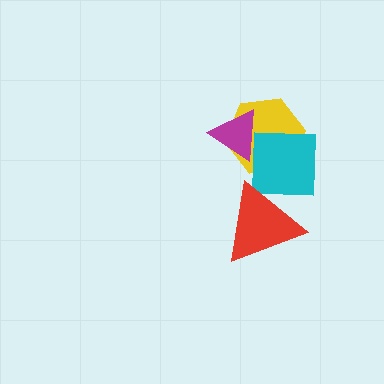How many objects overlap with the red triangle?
1 object overlaps with the red triangle.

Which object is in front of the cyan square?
The red triangle is in front of the cyan square.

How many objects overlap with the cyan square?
2 objects overlap with the cyan square.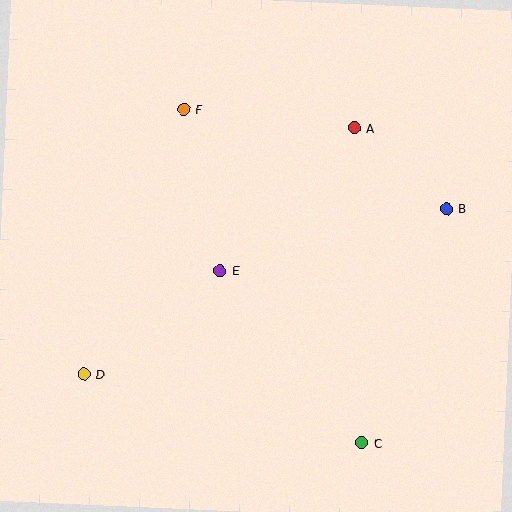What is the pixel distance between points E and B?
The distance between E and B is 235 pixels.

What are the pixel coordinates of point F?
Point F is at (184, 109).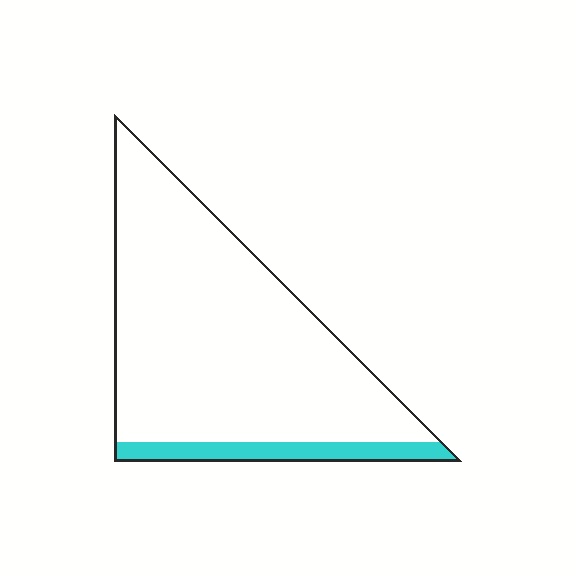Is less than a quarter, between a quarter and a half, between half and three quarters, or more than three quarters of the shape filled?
Less than a quarter.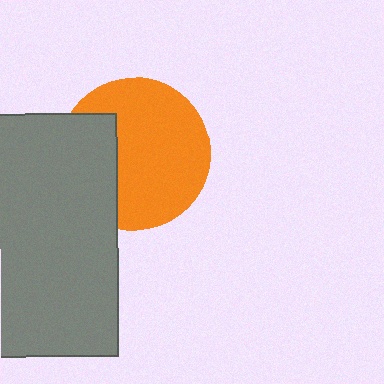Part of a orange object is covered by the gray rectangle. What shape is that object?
It is a circle.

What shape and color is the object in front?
The object in front is a gray rectangle.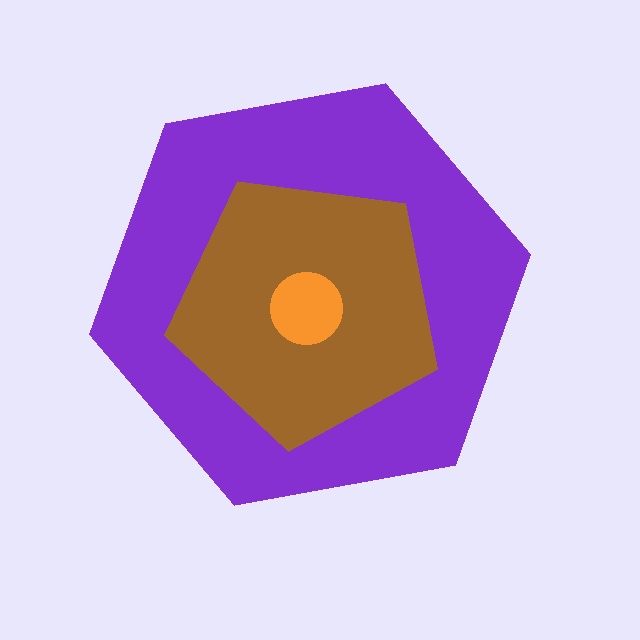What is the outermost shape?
The purple hexagon.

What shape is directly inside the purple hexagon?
The brown pentagon.